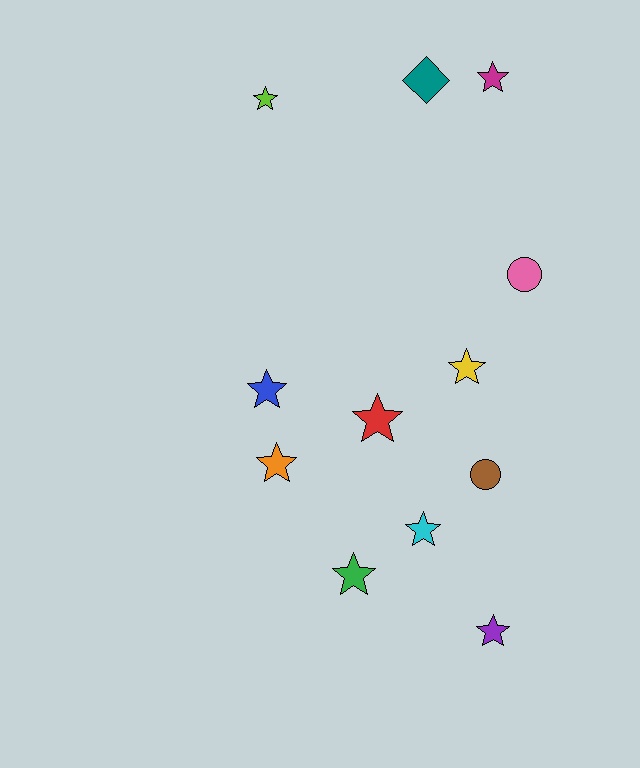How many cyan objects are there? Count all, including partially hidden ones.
There is 1 cyan object.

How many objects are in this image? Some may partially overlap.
There are 12 objects.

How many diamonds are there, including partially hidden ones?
There is 1 diamond.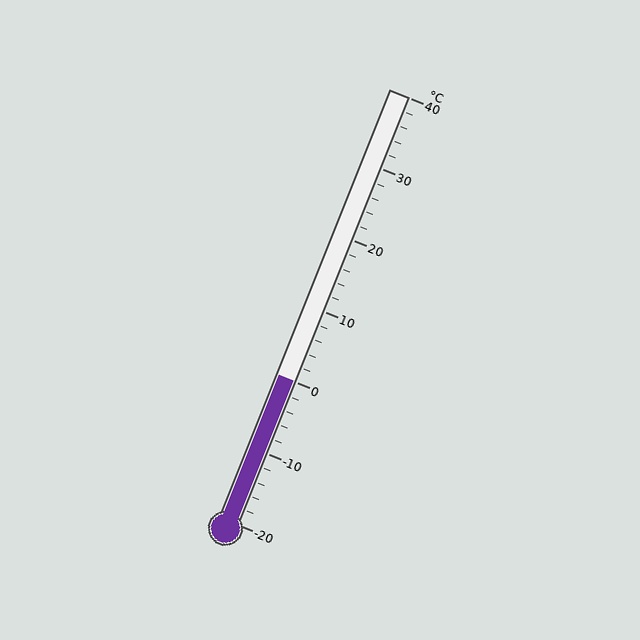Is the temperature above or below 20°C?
The temperature is below 20°C.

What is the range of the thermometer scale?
The thermometer scale ranges from -20°C to 40°C.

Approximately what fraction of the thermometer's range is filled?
The thermometer is filled to approximately 35% of its range.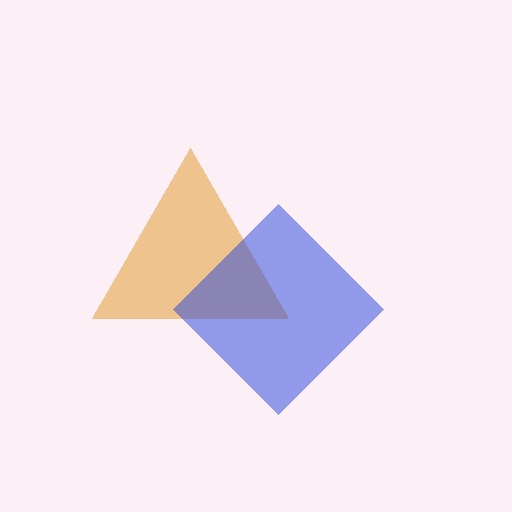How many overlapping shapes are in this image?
There are 2 overlapping shapes in the image.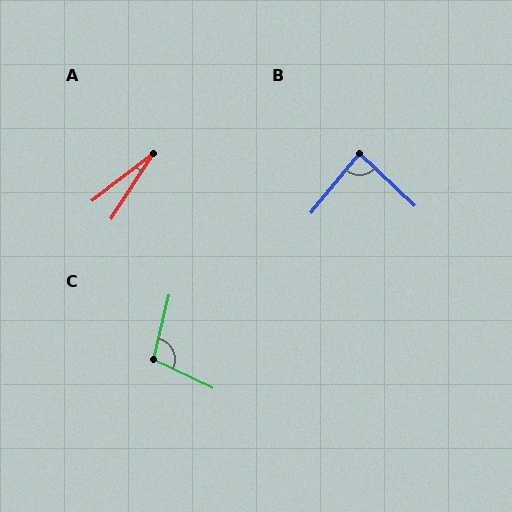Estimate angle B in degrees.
Approximately 86 degrees.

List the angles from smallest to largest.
A (20°), B (86°), C (102°).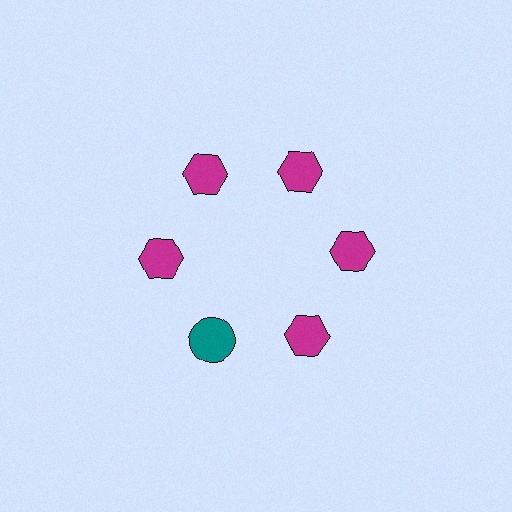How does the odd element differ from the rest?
It differs in both color (teal instead of magenta) and shape (circle instead of hexagon).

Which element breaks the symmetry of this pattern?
The teal circle at roughly the 7 o'clock position breaks the symmetry. All other shapes are magenta hexagons.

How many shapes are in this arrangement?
There are 6 shapes arranged in a ring pattern.